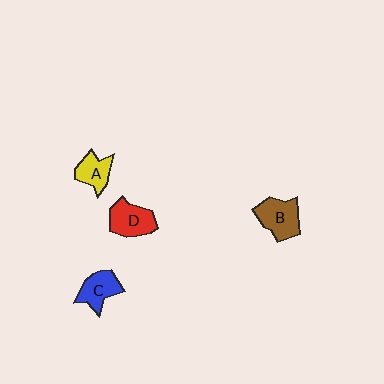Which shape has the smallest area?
Shape A (yellow).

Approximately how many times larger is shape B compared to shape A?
Approximately 1.4 times.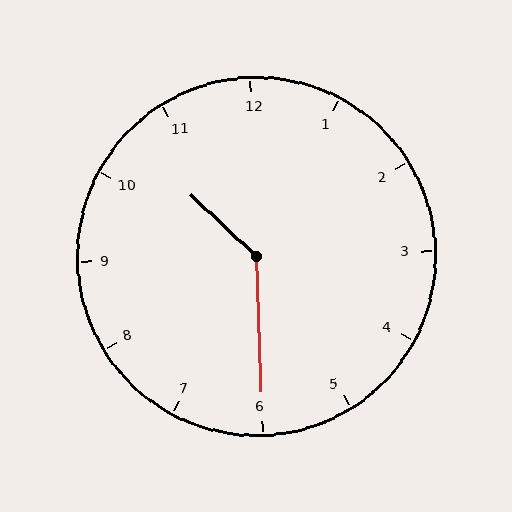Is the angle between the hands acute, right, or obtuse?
It is obtuse.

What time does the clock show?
10:30.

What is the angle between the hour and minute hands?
Approximately 135 degrees.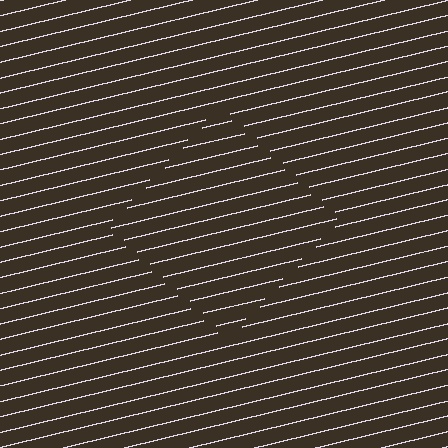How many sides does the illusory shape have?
4 sides — the line-ends trace a square.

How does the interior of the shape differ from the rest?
The interior of the shape contains the same grating, shifted by half a period — the contour is defined by the phase discontinuity where line-ends from the inner and outer gratings abut.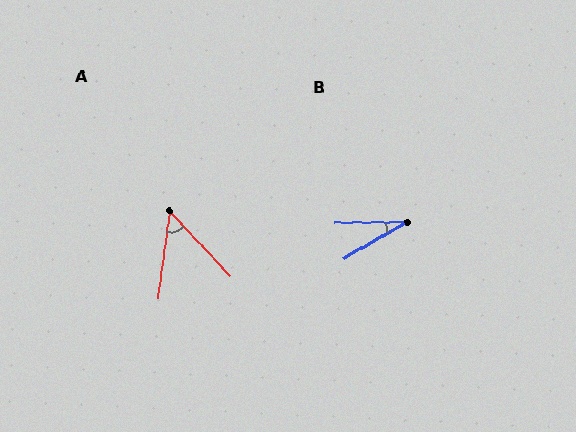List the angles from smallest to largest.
B (30°), A (51°).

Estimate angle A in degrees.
Approximately 51 degrees.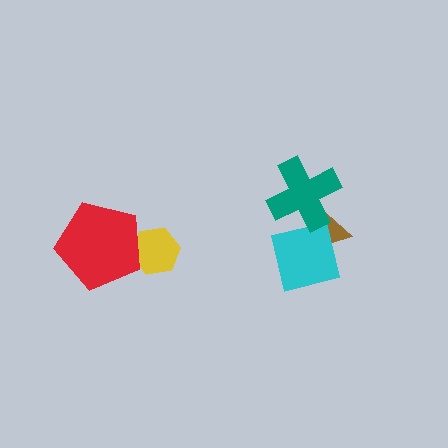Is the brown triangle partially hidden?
Yes, it is partially covered by another shape.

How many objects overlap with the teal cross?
2 objects overlap with the teal cross.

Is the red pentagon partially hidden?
No, no other shape covers it.